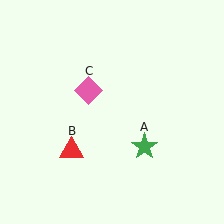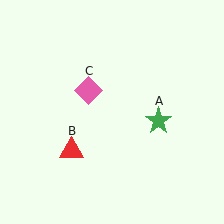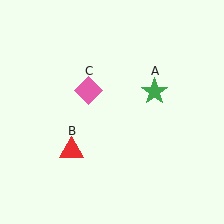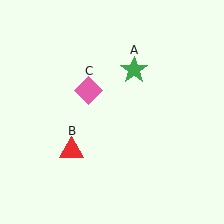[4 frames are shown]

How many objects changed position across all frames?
1 object changed position: green star (object A).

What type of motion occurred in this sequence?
The green star (object A) rotated counterclockwise around the center of the scene.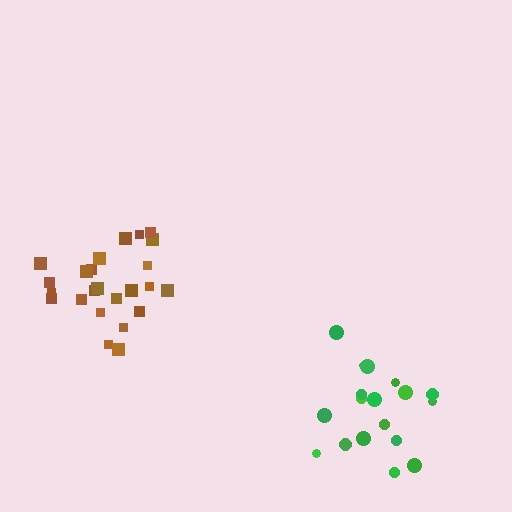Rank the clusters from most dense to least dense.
green, brown.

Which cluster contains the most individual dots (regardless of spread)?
Brown (24).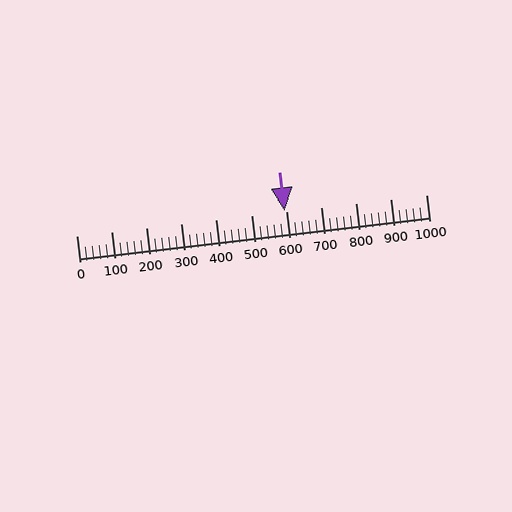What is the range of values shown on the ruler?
The ruler shows values from 0 to 1000.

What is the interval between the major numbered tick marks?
The major tick marks are spaced 100 units apart.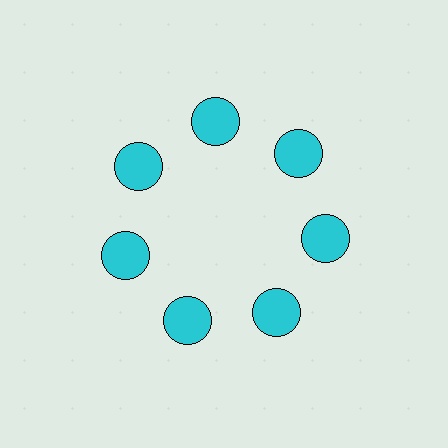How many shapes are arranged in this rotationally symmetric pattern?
There are 7 shapes, arranged in 7 groups of 1.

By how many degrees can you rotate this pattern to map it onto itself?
The pattern maps onto itself every 51 degrees of rotation.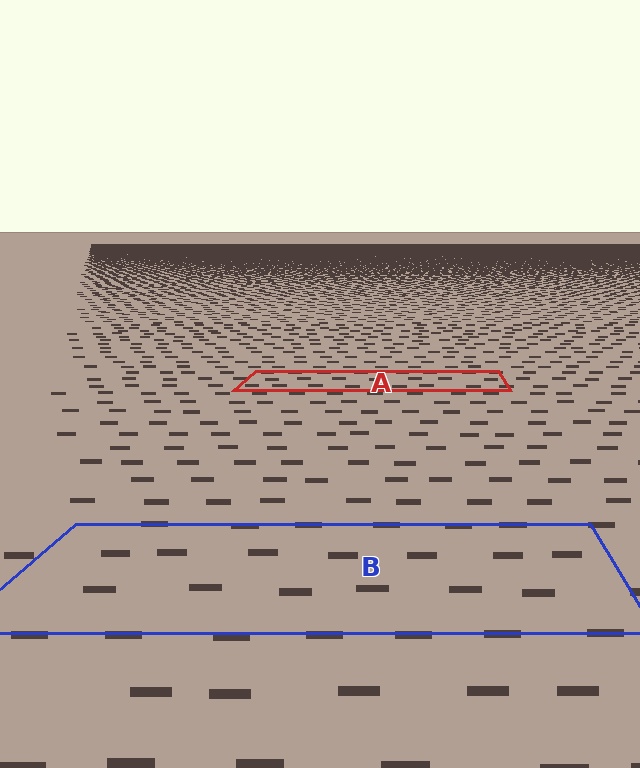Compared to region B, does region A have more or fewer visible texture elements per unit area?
Region A has more texture elements per unit area — they are packed more densely because it is farther away.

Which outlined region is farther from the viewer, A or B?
Region A is farther from the viewer — the texture elements inside it appear smaller and more densely packed.